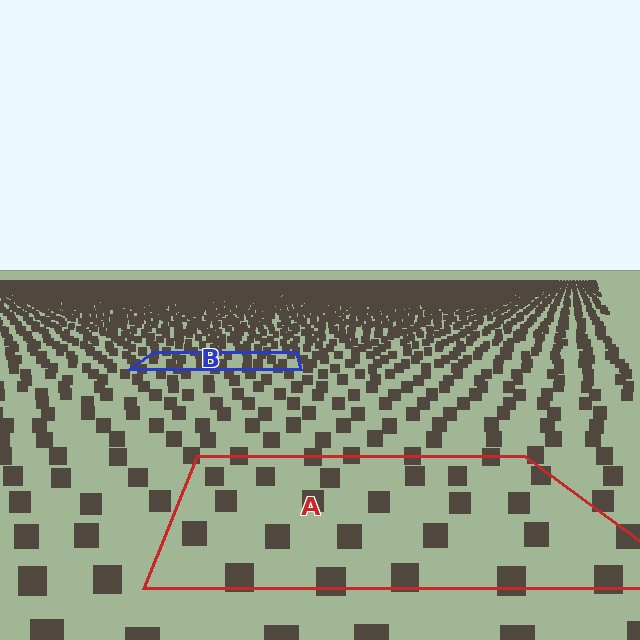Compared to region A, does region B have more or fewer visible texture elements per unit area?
Region B has more texture elements per unit area — they are packed more densely because it is farther away.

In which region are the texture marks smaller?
The texture marks are smaller in region B, because it is farther away.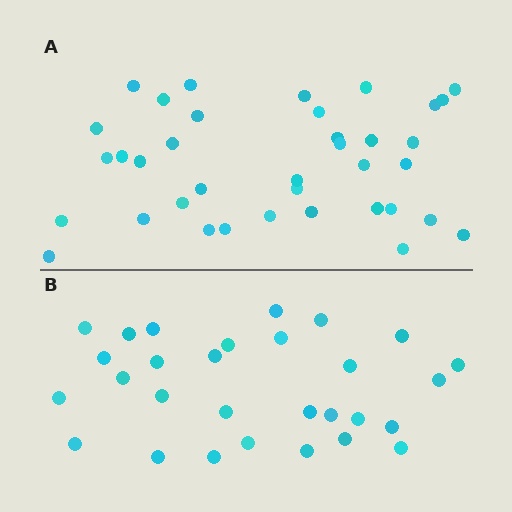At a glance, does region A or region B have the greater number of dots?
Region A (the top region) has more dots.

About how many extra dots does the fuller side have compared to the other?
Region A has roughly 8 or so more dots than region B.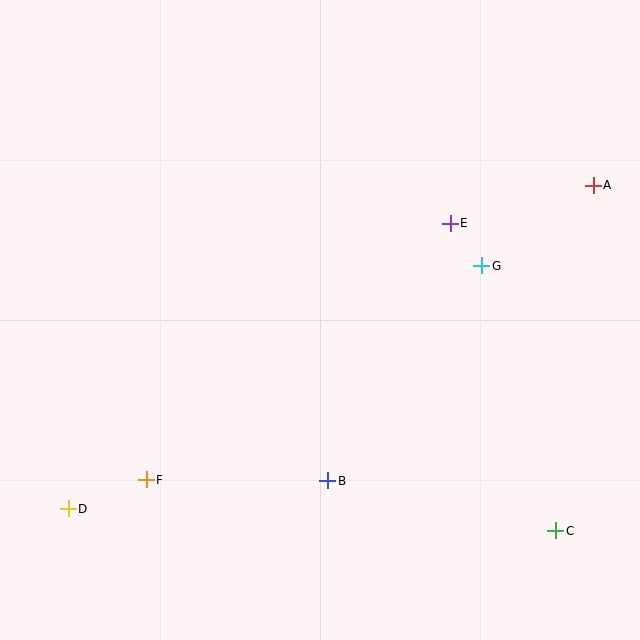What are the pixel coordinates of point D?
Point D is at (68, 509).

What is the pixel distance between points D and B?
The distance between D and B is 261 pixels.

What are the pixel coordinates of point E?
Point E is at (450, 223).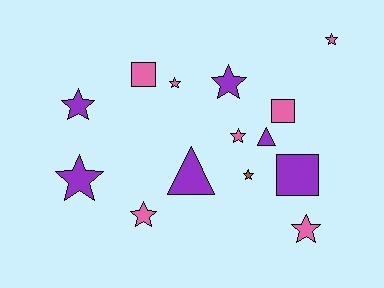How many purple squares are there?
There is 1 purple square.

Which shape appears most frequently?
Star, with 9 objects.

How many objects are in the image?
There are 14 objects.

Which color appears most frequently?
Pink, with 7 objects.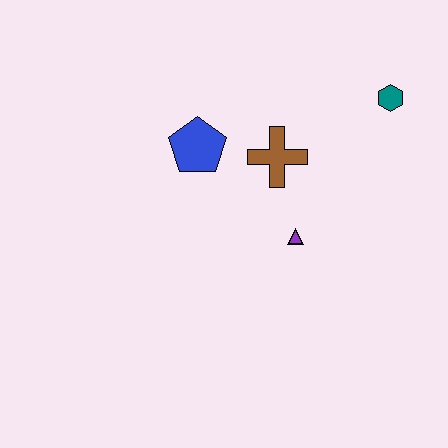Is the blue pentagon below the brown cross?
No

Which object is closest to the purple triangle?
The brown cross is closest to the purple triangle.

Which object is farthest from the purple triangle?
The teal hexagon is farthest from the purple triangle.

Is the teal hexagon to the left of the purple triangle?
No